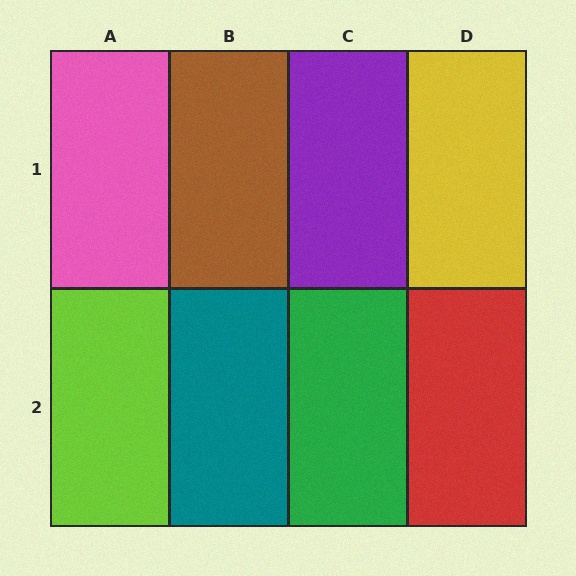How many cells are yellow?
1 cell is yellow.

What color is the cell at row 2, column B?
Teal.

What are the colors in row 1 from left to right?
Pink, brown, purple, yellow.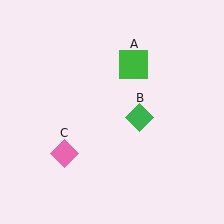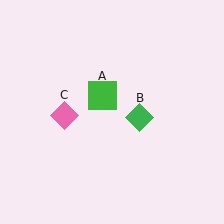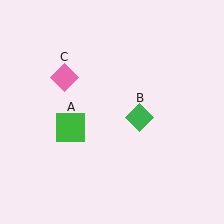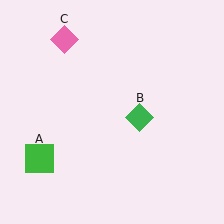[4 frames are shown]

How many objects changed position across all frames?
2 objects changed position: green square (object A), pink diamond (object C).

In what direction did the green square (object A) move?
The green square (object A) moved down and to the left.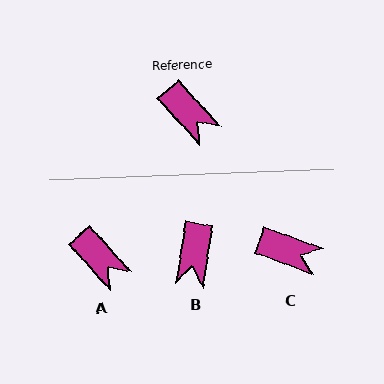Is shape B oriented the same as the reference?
No, it is off by about 51 degrees.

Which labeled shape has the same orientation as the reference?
A.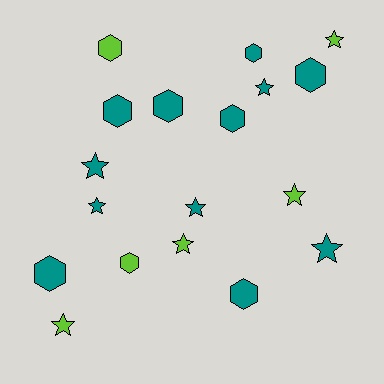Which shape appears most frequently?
Hexagon, with 9 objects.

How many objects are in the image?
There are 18 objects.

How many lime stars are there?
There are 4 lime stars.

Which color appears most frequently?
Teal, with 12 objects.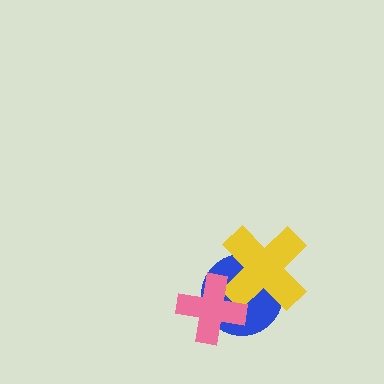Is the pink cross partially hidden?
No, no other shape covers it.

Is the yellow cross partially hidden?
Yes, it is partially covered by another shape.